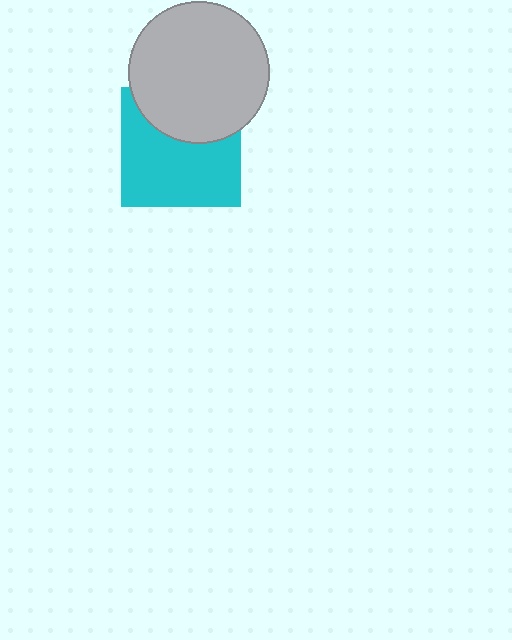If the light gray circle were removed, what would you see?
You would see the complete cyan square.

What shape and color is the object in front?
The object in front is a light gray circle.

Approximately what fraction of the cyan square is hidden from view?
Roughly 36% of the cyan square is hidden behind the light gray circle.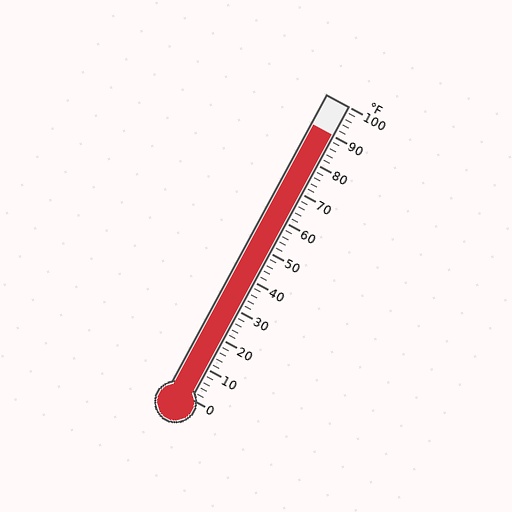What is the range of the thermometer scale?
The thermometer scale ranges from 0°F to 100°F.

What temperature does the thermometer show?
The thermometer shows approximately 90°F.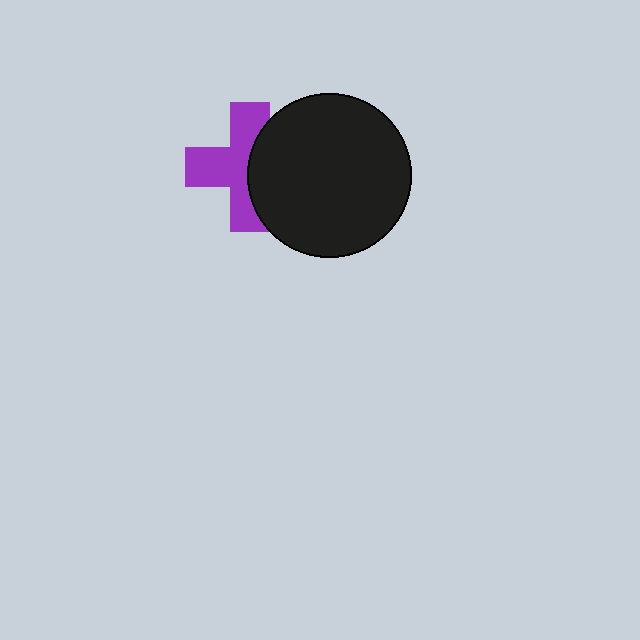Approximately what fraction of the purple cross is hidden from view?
Roughly 41% of the purple cross is hidden behind the black circle.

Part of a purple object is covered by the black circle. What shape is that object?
It is a cross.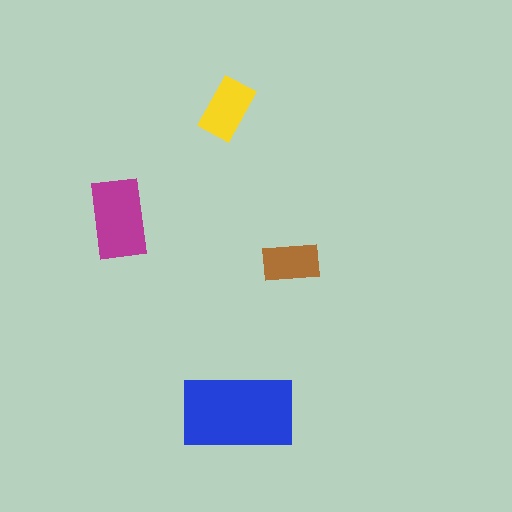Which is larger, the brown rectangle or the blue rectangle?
The blue one.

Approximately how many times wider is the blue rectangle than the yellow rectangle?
About 2 times wider.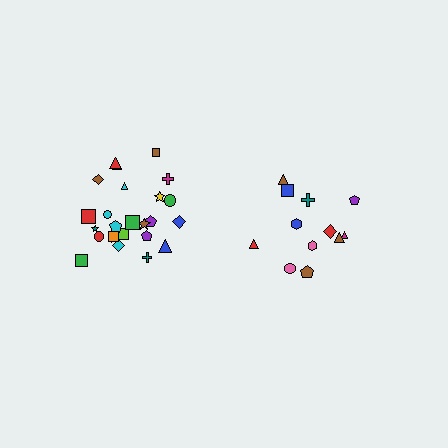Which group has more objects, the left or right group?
The left group.